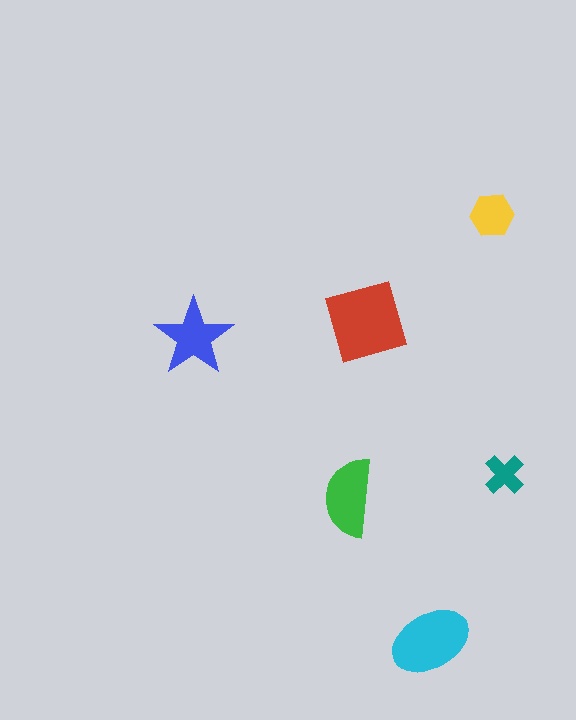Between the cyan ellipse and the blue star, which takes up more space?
The cyan ellipse.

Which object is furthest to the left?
The blue star is leftmost.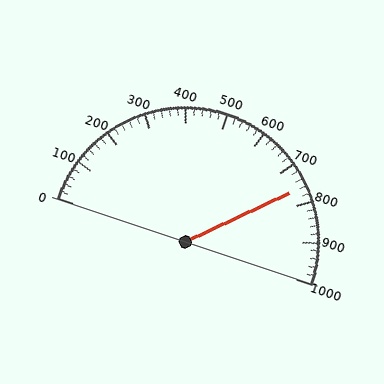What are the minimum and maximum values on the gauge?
The gauge ranges from 0 to 1000.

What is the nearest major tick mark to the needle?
The nearest major tick mark is 800.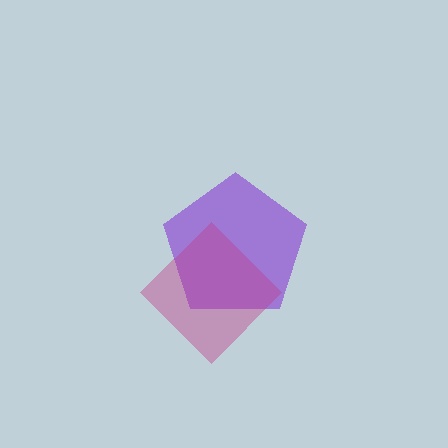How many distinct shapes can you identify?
There are 2 distinct shapes: a purple pentagon, a magenta diamond.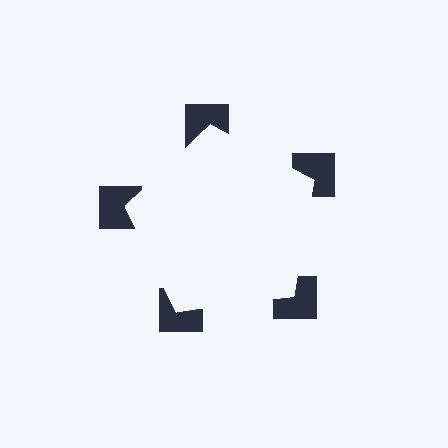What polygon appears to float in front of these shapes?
An illusory pentagon — its edges are inferred from the aligned wedge cuts in the notched squares, not physically drawn.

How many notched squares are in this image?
There are 5 — one at each vertex of the illusory pentagon.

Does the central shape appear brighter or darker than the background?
It typically appears slightly brighter than the background, even though no actual brightness change is drawn.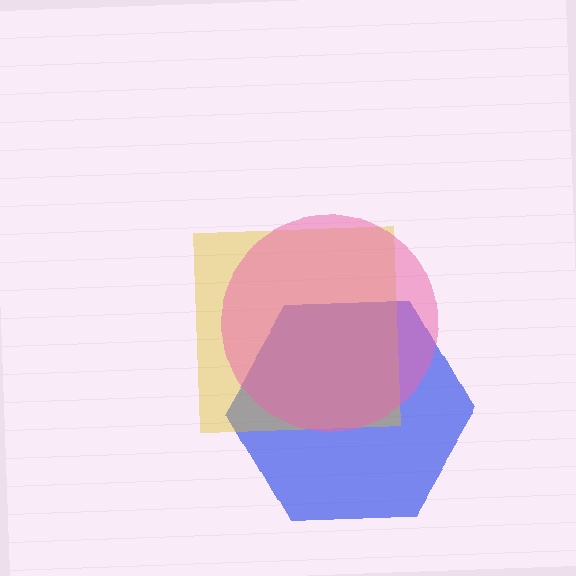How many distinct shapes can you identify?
There are 3 distinct shapes: a blue hexagon, a yellow square, a pink circle.